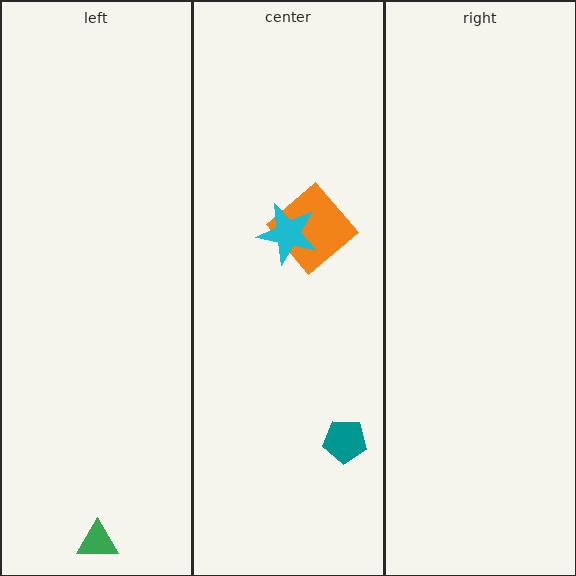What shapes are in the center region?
The orange diamond, the cyan star, the teal pentagon.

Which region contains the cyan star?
The center region.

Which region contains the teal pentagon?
The center region.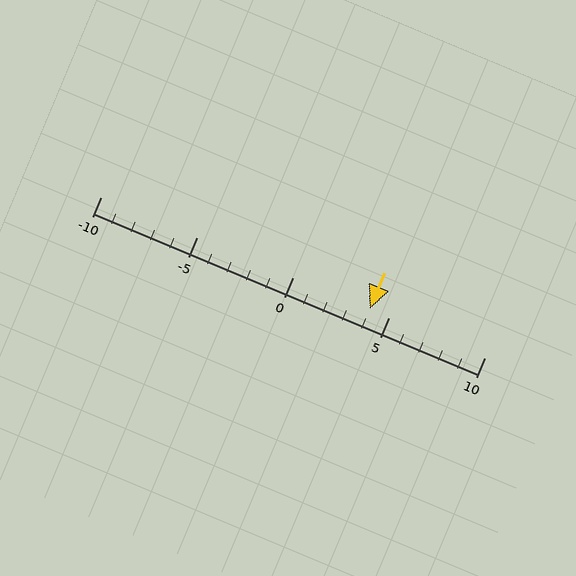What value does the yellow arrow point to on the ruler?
The yellow arrow points to approximately 4.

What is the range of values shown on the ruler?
The ruler shows values from -10 to 10.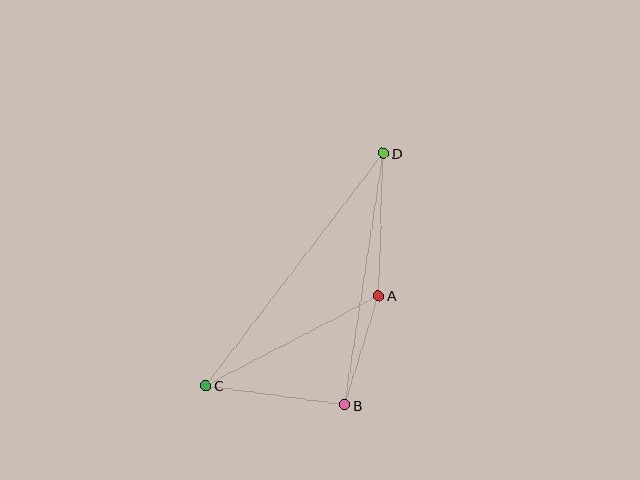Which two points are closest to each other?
Points A and B are closest to each other.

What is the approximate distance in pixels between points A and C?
The distance between A and C is approximately 195 pixels.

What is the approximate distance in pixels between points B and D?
The distance between B and D is approximately 254 pixels.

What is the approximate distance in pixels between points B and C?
The distance between B and C is approximately 141 pixels.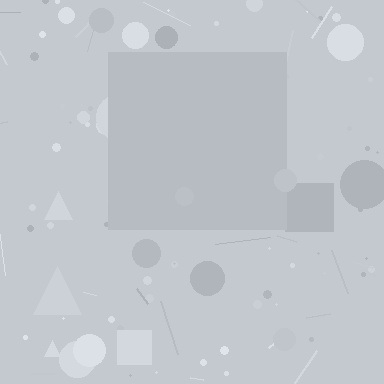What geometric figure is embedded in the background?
A square is embedded in the background.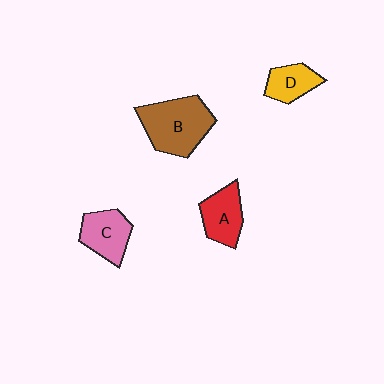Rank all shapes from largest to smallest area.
From largest to smallest: B (brown), C (pink), A (red), D (yellow).